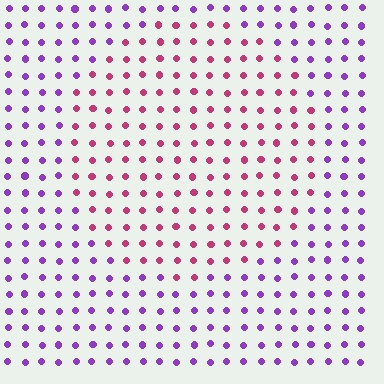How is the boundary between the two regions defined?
The boundary is defined purely by a slight shift in hue (about 54 degrees). Spacing, size, and orientation are identical on both sides.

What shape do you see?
I see a circle.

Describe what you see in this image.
The image is filled with small purple elements in a uniform arrangement. A circle-shaped region is visible where the elements are tinted to a slightly different hue, forming a subtle color boundary.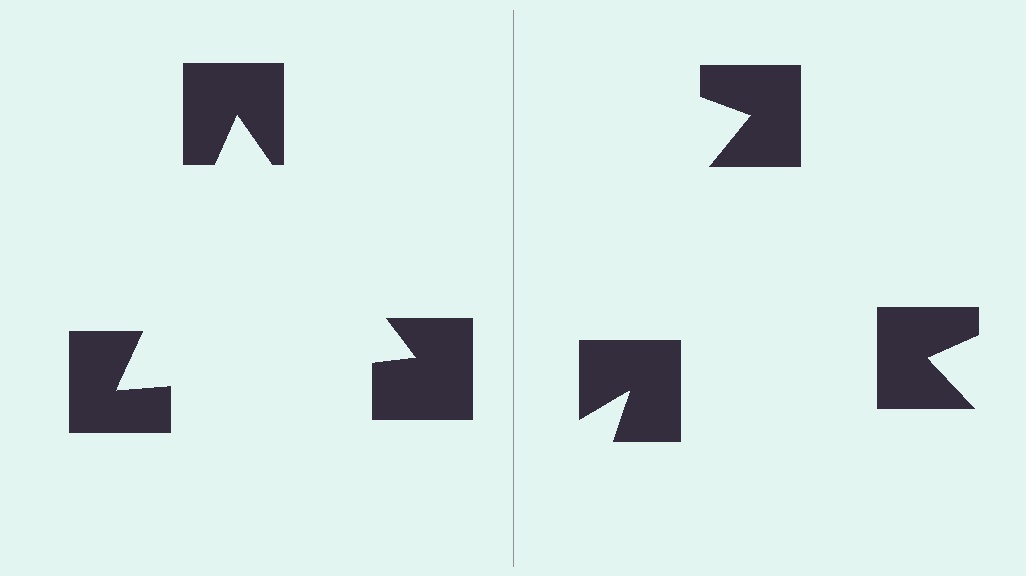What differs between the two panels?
The notched squares are positioned identically on both sides; only the wedge orientations differ. On the left they align to a triangle; on the right they are misaligned.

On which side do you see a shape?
An illusory triangle appears on the left side. On the right side the wedge cuts are rotated, so no coherent shape forms.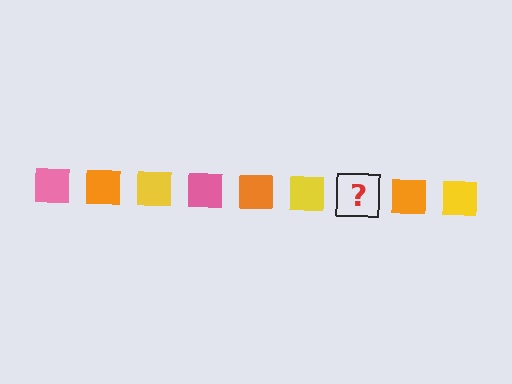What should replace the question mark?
The question mark should be replaced with a pink square.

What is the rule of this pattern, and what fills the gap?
The rule is that the pattern cycles through pink, orange, yellow squares. The gap should be filled with a pink square.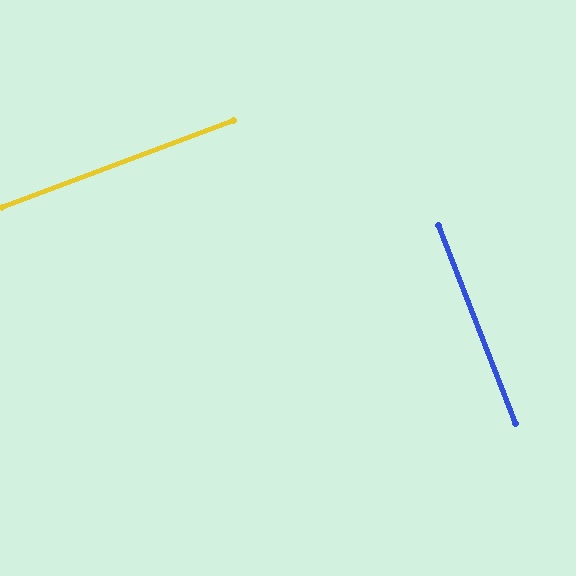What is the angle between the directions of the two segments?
Approximately 89 degrees.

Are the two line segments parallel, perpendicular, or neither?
Perpendicular — they meet at approximately 89°.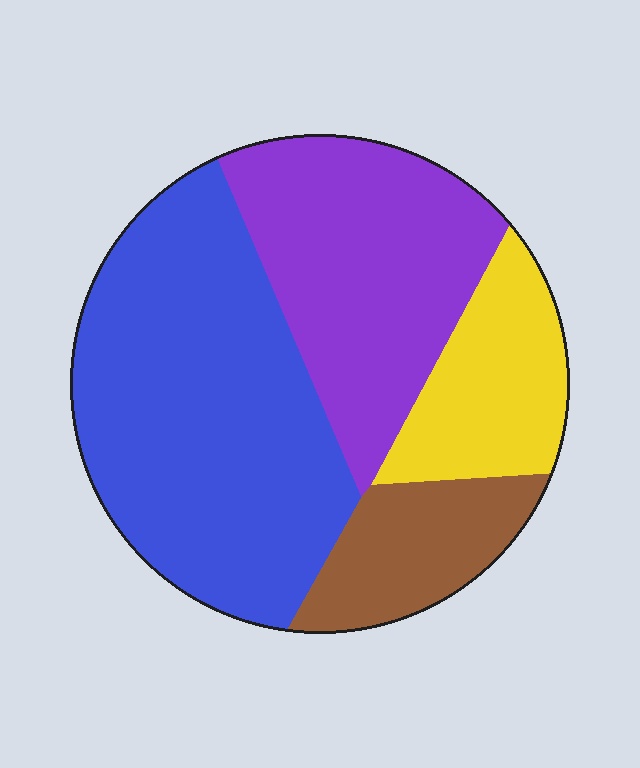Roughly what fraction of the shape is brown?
Brown takes up less than a sixth of the shape.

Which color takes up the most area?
Blue, at roughly 45%.